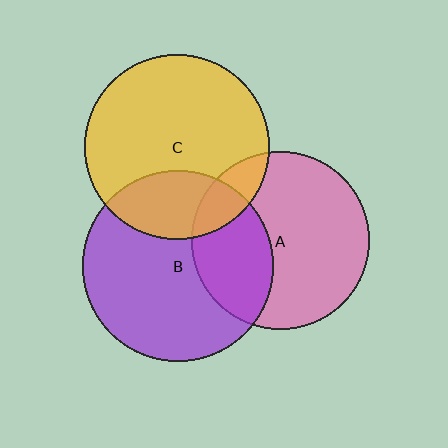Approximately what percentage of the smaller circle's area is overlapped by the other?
Approximately 15%.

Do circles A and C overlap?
Yes.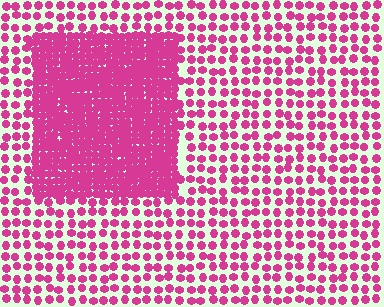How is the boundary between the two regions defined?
The boundary is defined by a change in element density (approximately 2.7x ratio). All elements are the same color, size, and shape.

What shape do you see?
I see a rectangle.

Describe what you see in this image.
The image contains small magenta elements arranged at two different densities. A rectangle-shaped region is visible where the elements are more densely packed than the surrounding area.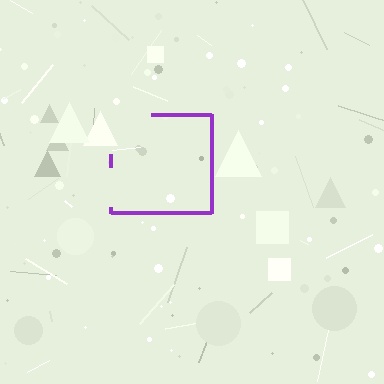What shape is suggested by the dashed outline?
The dashed outline suggests a square.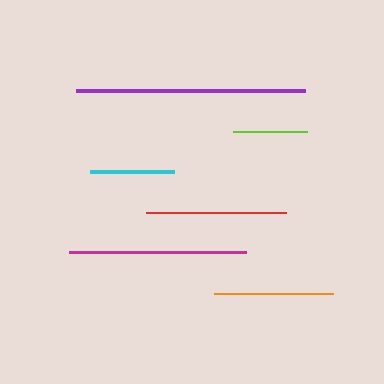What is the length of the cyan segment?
The cyan segment is approximately 84 pixels long.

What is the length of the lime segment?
The lime segment is approximately 74 pixels long.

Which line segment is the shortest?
The lime line is the shortest at approximately 74 pixels.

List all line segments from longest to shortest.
From longest to shortest: purple, magenta, red, orange, cyan, lime.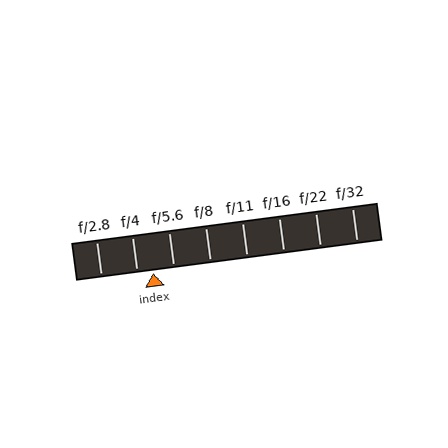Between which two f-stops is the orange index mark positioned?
The index mark is between f/4 and f/5.6.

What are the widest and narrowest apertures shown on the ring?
The widest aperture shown is f/2.8 and the narrowest is f/32.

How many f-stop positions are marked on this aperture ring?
There are 8 f-stop positions marked.